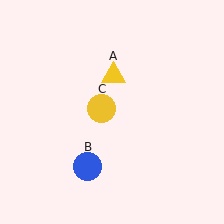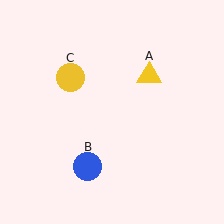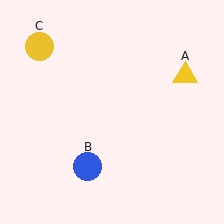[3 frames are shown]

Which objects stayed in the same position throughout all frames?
Blue circle (object B) remained stationary.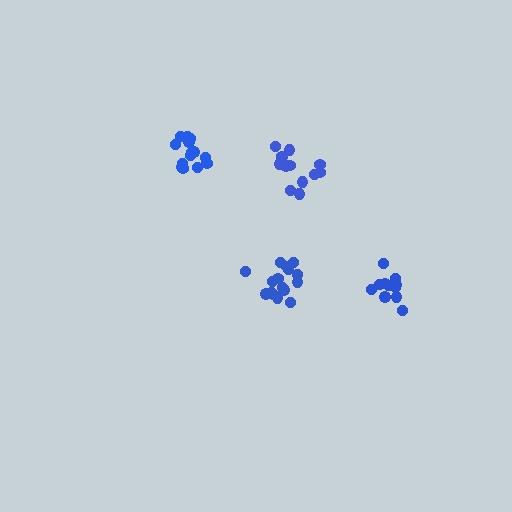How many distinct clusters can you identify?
There are 4 distinct clusters.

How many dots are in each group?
Group 1: 16 dots, Group 2: 14 dots, Group 3: 12 dots, Group 4: 11 dots (53 total).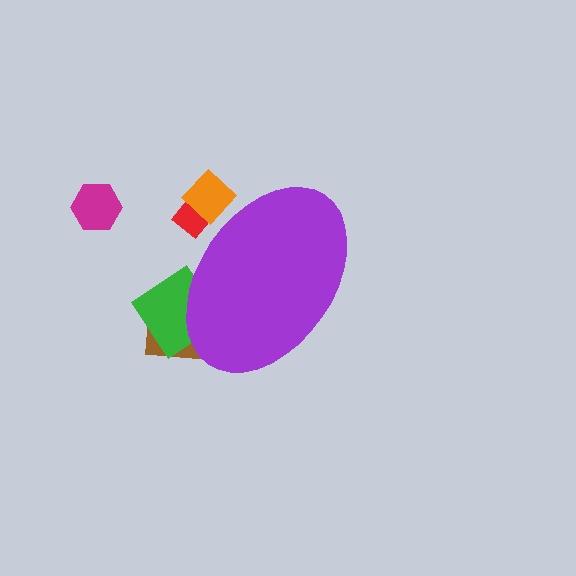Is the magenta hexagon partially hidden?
No, the magenta hexagon is fully visible.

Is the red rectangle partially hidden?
Yes, the red rectangle is partially hidden behind the purple ellipse.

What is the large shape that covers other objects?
A purple ellipse.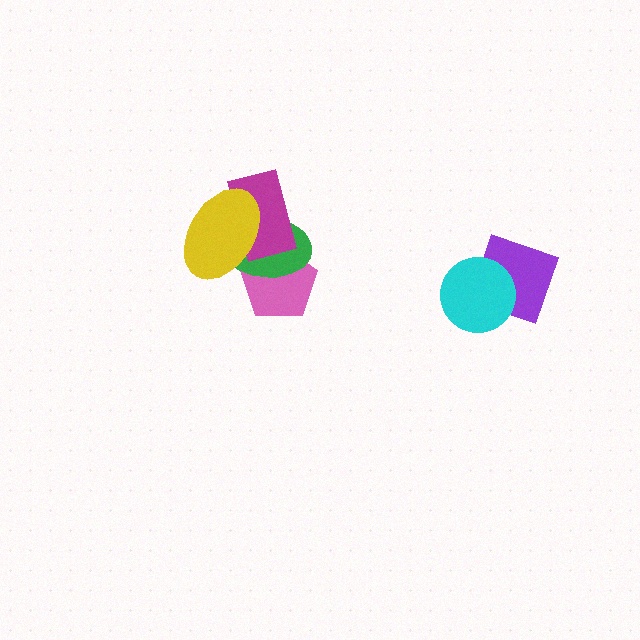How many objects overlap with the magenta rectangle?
3 objects overlap with the magenta rectangle.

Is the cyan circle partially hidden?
No, no other shape covers it.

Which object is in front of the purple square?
The cyan circle is in front of the purple square.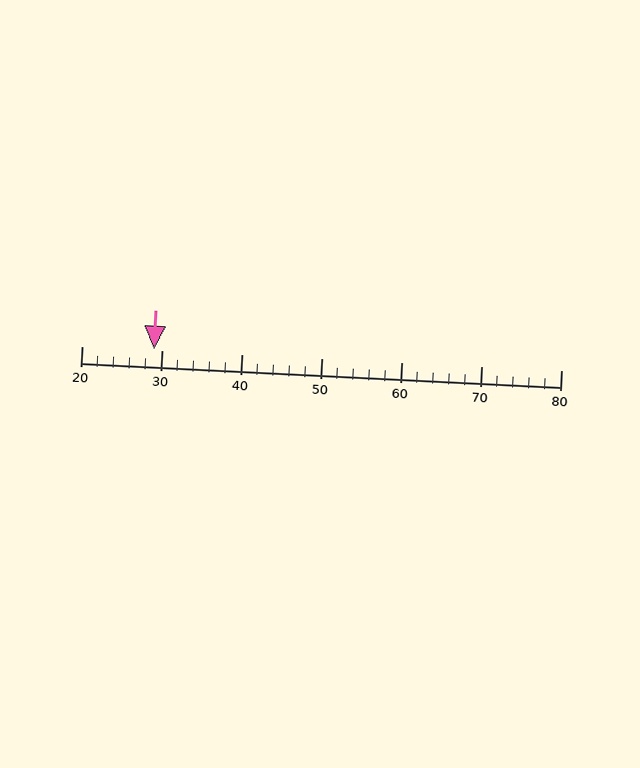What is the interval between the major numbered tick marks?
The major tick marks are spaced 10 units apart.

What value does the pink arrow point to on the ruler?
The pink arrow points to approximately 29.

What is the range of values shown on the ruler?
The ruler shows values from 20 to 80.